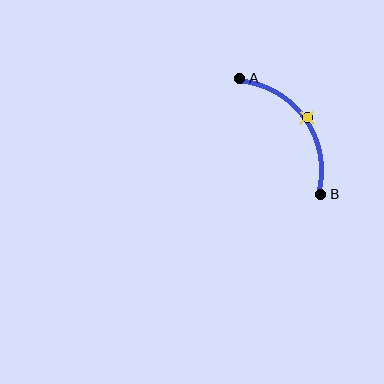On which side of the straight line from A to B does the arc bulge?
The arc bulges above and to the right of the straight line connecting A and B.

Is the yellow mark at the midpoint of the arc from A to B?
Yes. The yellow mark lies on the arc at equal arc-length from both A and B — it is the arc midpoint.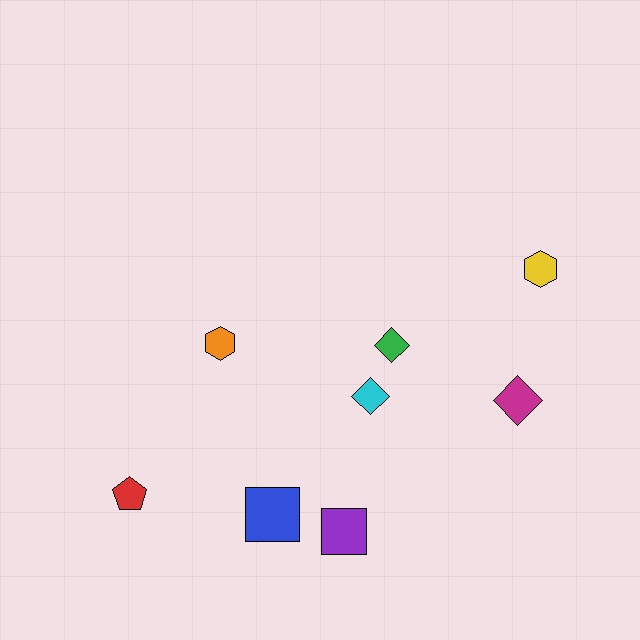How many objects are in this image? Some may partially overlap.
There are 8 objects.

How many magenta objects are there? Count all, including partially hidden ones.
There is 1 magenta object.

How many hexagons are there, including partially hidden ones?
There are 2 hexagons.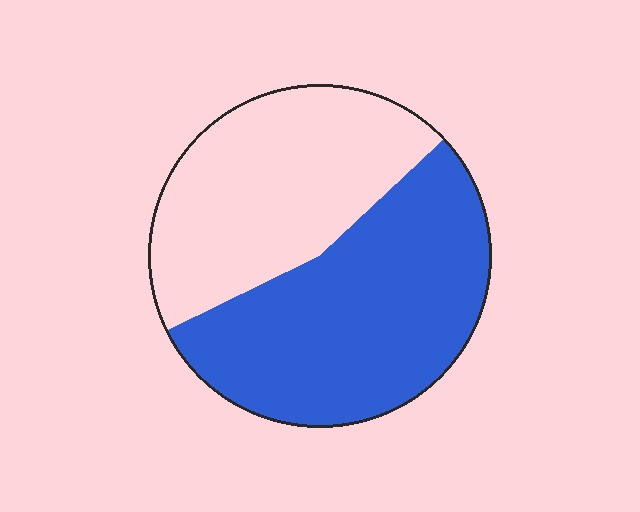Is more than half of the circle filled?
Yes.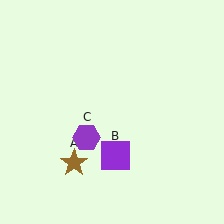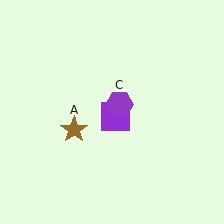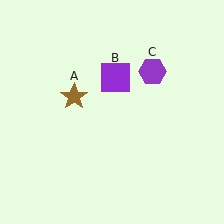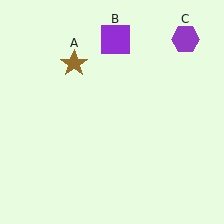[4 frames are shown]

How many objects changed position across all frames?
3 objects changed position: brown star (object A), purple square (object B), purple hexagon (object C).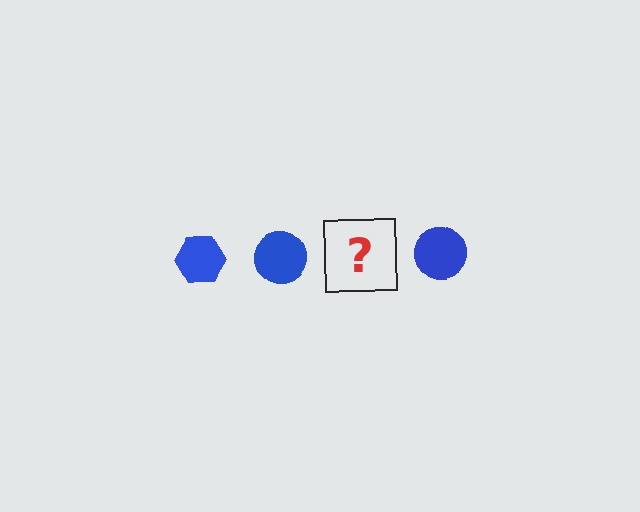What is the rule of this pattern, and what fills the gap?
The rule is that the pattern cycles through hexagon, circle shapes in blue. The gap should be filled with a blue hexagon.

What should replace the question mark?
The question mark should be replaced with a blue hexagon.